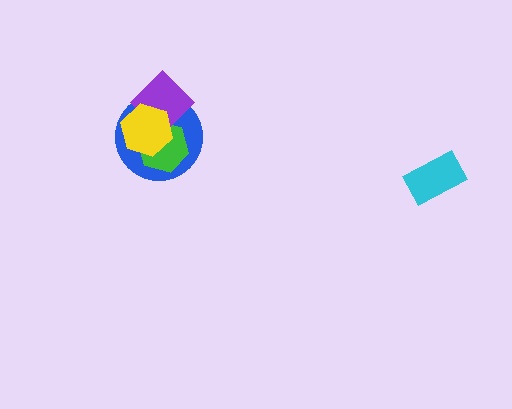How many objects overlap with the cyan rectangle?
0 objects overlap with the cyan rectangle.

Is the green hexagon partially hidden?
Yes, it is partially covered by another shape.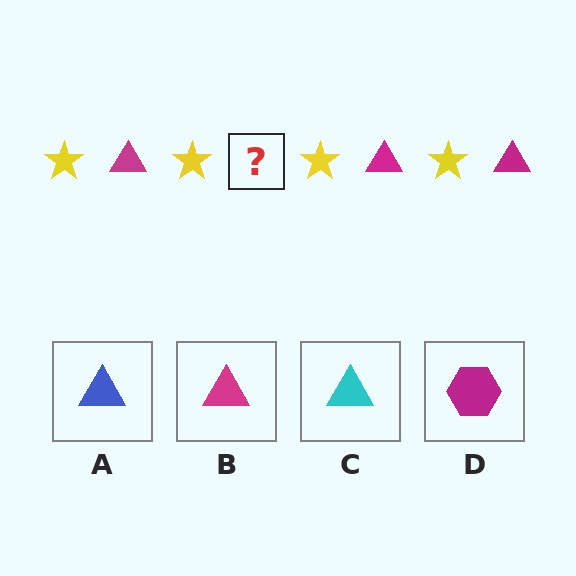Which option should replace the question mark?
Option B.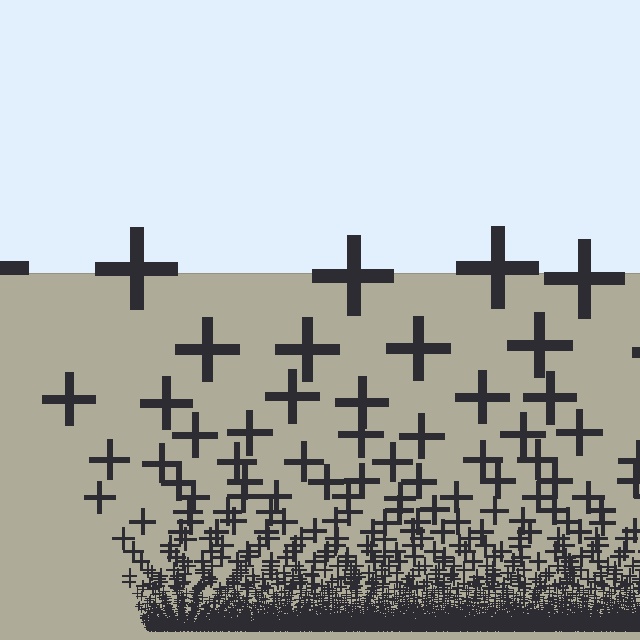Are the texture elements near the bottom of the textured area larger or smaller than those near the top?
Smaller. The gradient is inverted — elements near the bottom are smaller and denser.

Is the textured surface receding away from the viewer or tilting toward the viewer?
The surface appears to tilt toward the viewer. Texture elements get larger and sparser toward the top.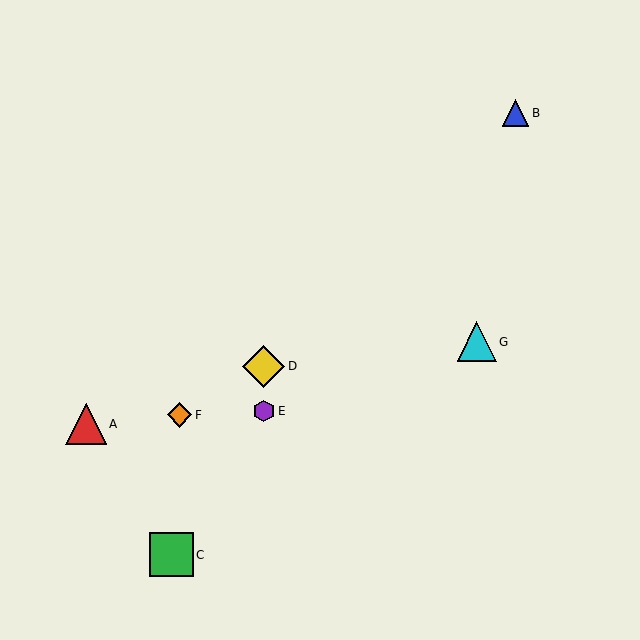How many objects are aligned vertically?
2 objects (D, E) are aligned vertically.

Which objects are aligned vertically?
Objects D, E are aligned vertically.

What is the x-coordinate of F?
Object F is at x≈180.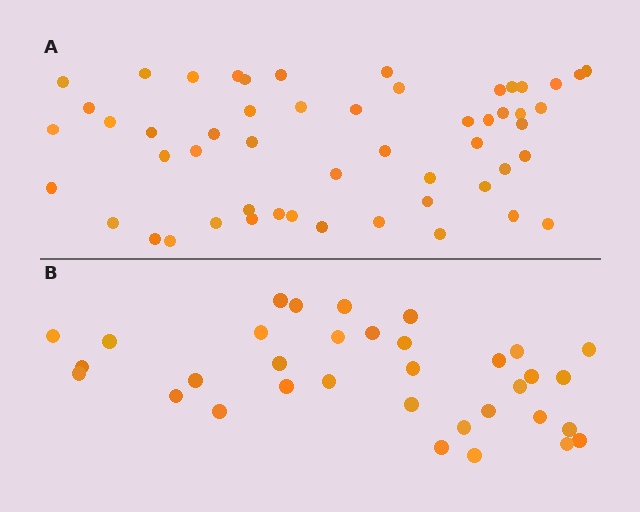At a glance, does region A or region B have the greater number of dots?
Region A (the top region) has more dots.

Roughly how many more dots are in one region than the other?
Region A has approximately 20 more dots than region B.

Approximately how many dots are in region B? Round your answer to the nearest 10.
About 30 dots. (The exact count is 34, which rounds to 30.)